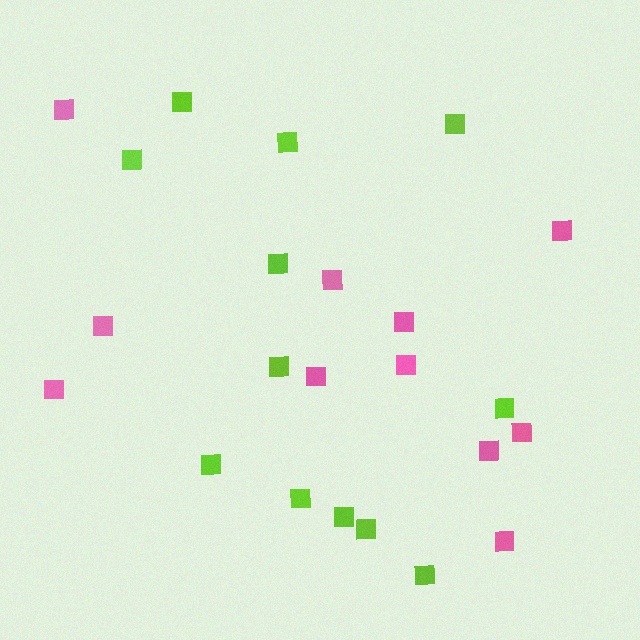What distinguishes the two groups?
There are 2 groups: one group of lime squares (12) and one group of pink squares (11).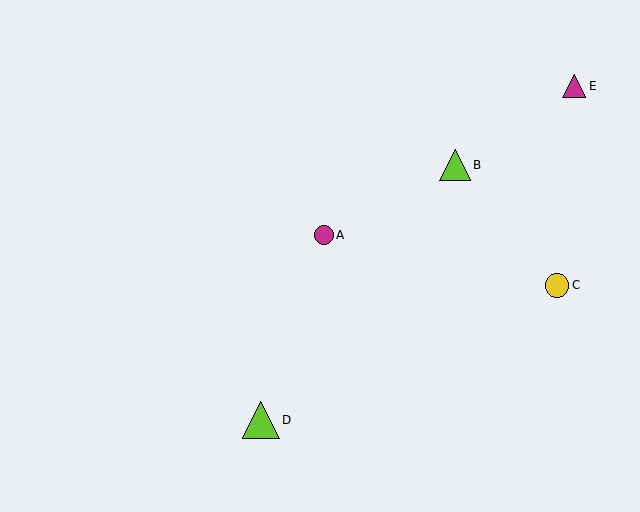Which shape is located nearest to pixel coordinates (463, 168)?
The lime triangle (labeled B) at (455, 165) is nearest to that location.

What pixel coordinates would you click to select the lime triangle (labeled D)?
Click at (261, 420) to select the lime triangle D.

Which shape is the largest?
The lime triangle (labeled D) is the largest.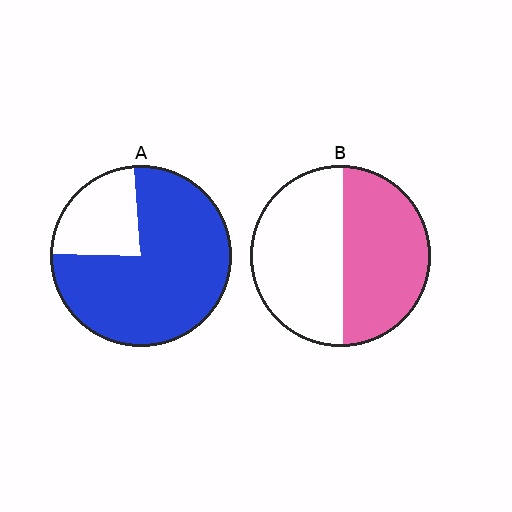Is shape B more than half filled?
Roughly half.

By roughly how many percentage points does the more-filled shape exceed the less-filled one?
By roughly 30 percentage points (A over B).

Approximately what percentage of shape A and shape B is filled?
A is approximately 75% and B is approximately 50%.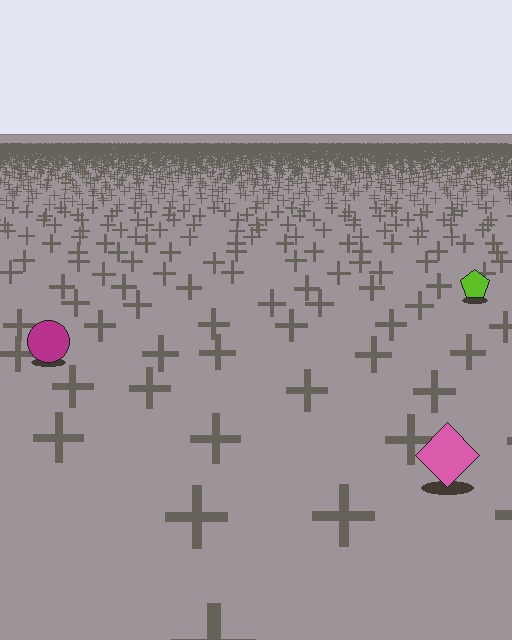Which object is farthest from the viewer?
The lime pentagon is farthest from the viewer. It appears smaller and the ground texture around it is denser.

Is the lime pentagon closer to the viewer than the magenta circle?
No. The magenta circle is closer — you can tell from the texture gradient: the ground texture is coarser near it.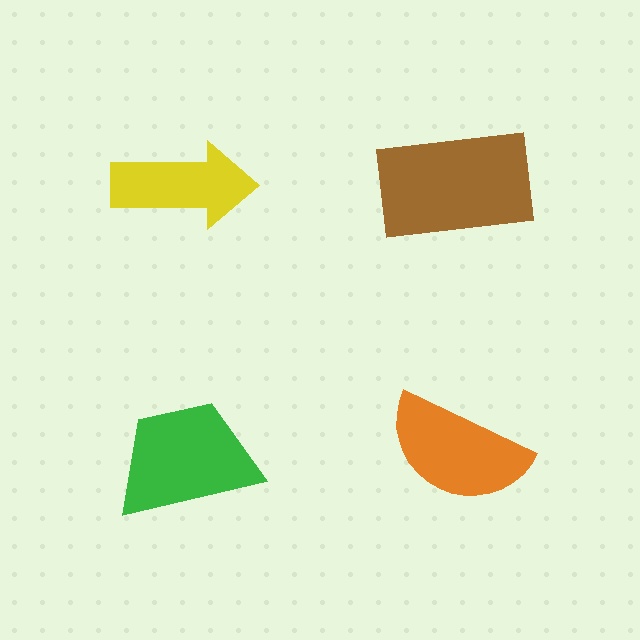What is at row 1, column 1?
A yellow arrow.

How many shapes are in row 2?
2 shapes.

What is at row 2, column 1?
A green trapezoid.